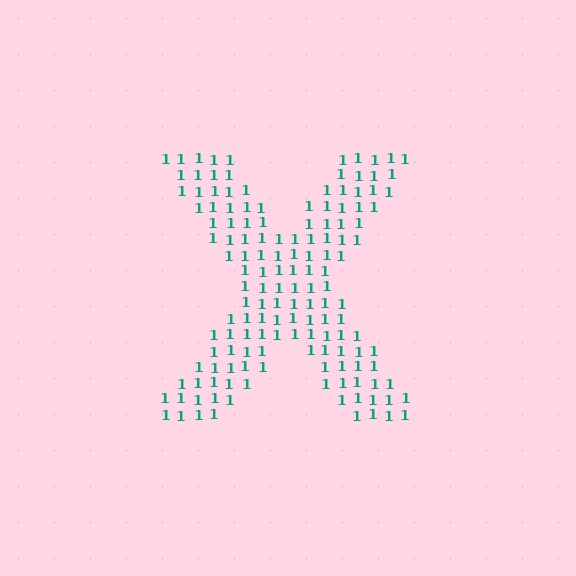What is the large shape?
The large shape is the letter X.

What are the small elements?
The small elements are digit 1's.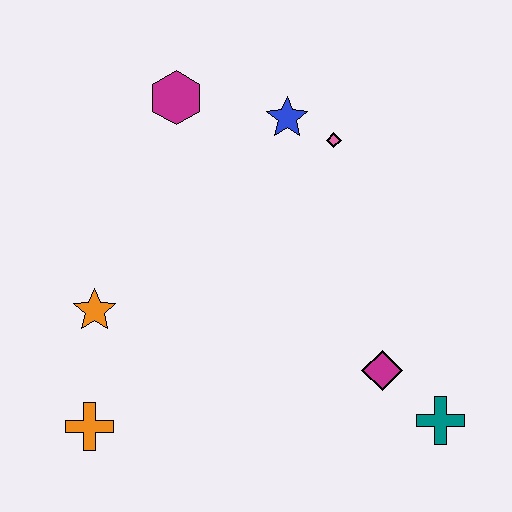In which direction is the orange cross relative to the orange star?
The orange cross is below the orange star.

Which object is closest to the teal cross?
The magenta diamond is closest to the teal cross.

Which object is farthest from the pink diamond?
The orange cross is farthest from the pink diamond.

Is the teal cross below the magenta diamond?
Yes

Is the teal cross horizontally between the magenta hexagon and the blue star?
No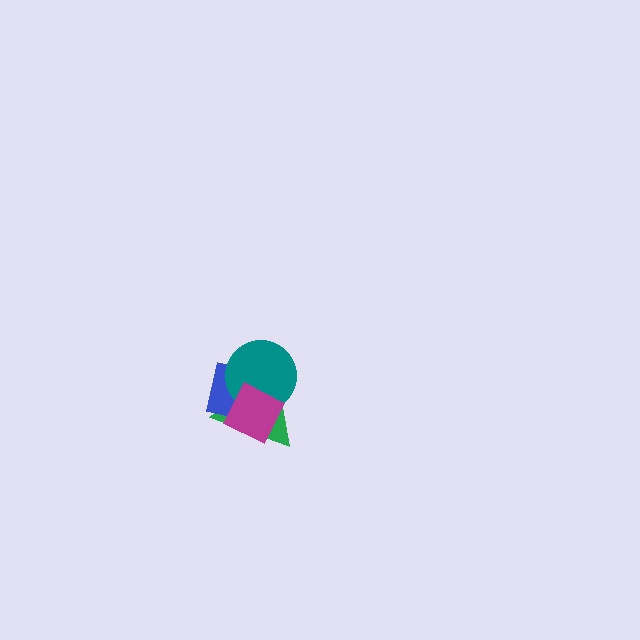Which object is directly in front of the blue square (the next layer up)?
The teal circle is directly in front of the blue square.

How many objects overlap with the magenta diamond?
3 objects overlap with the magenta diamond.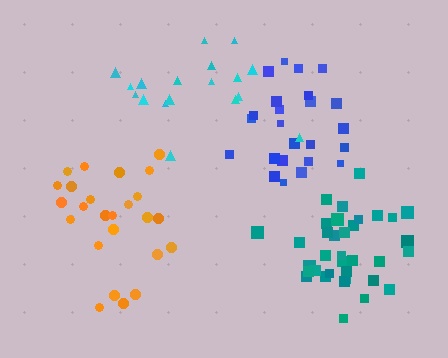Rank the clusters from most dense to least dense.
teal, orange, blue, cyan.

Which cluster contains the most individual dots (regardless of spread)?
Teal (35).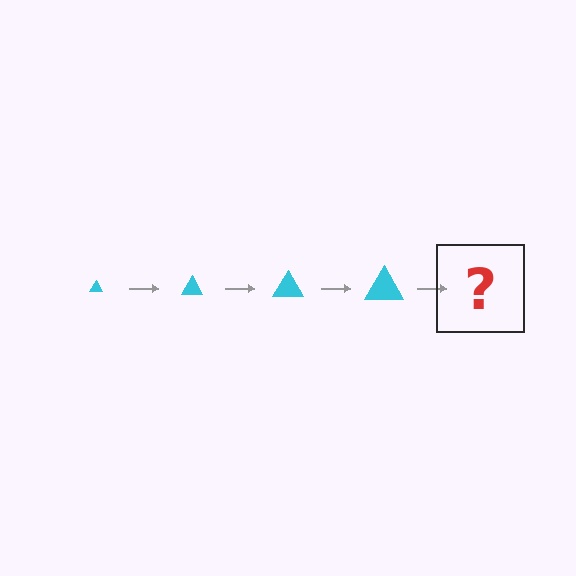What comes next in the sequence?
The next element should be a cyan triangle, larger than the previous one.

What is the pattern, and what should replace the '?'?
The pattern is that the triangle gets progressively larger each step. The '?' should be a cyan triangle, larger than the previous one.